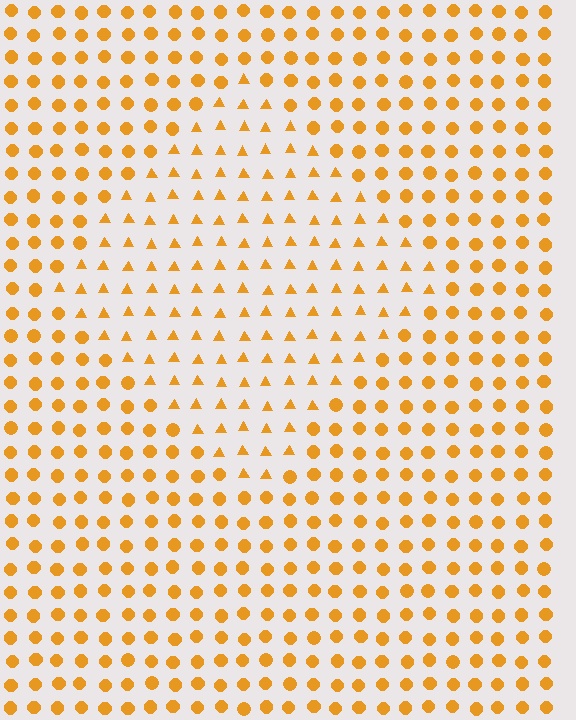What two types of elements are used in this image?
The image uses triangles inside the diamond region and circles outside it.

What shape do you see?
I see a diamond.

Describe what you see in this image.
The image is filled with small orange elements arranged in a uniform grid. A diamond-shaped region contains triangles, while the surrounding area contains circles. The boundary is defined purely by the change in element shape.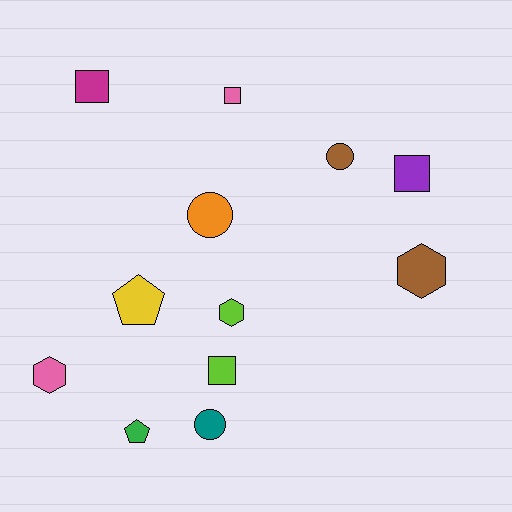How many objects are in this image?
There are 12 objects.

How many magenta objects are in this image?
There is 1 magenta object.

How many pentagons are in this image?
There are 2 pentagons.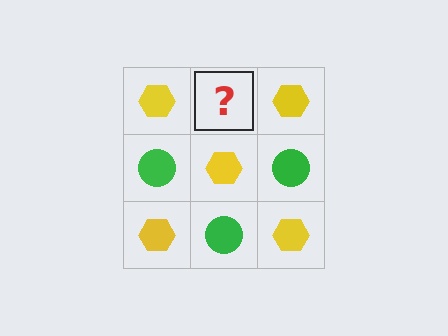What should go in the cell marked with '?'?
The missing cell should contain a green circle.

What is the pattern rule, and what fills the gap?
The rule is that it alternates yellow hexagon and green circle in a checkerboard pattern. The gap should be filled with a green circle.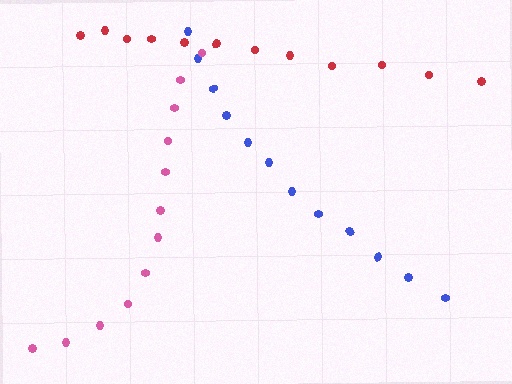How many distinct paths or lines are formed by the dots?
There are 3 distinct paths.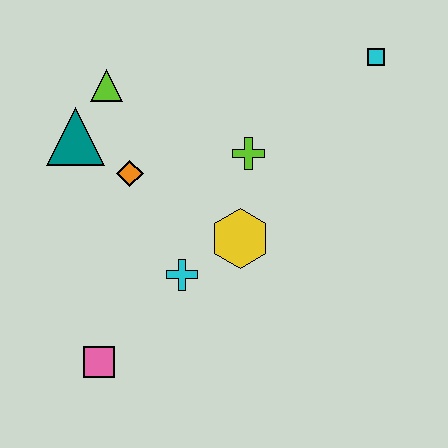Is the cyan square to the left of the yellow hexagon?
No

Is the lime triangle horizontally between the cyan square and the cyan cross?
No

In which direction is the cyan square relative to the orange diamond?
The cyan square is to the right of the orange diamond.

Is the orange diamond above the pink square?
Yes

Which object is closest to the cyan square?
The lime cross is closest to the cyan square.